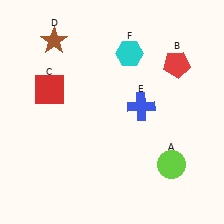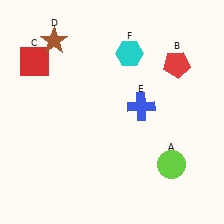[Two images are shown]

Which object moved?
The red square (C) moved up.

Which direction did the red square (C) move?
The red square (C) moved up.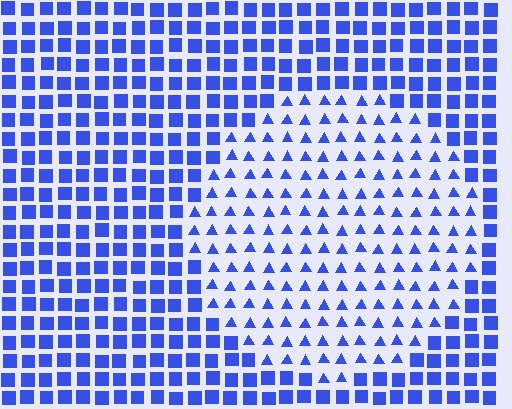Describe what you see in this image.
The image is filled with small blue elements arranged in a uniform grid. A circle-shaped region contains triangles, while the surrounding area contains squares. The boundary is defined purely by the change in element shape.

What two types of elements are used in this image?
The image uses triangles inside the circle region and squares outside it.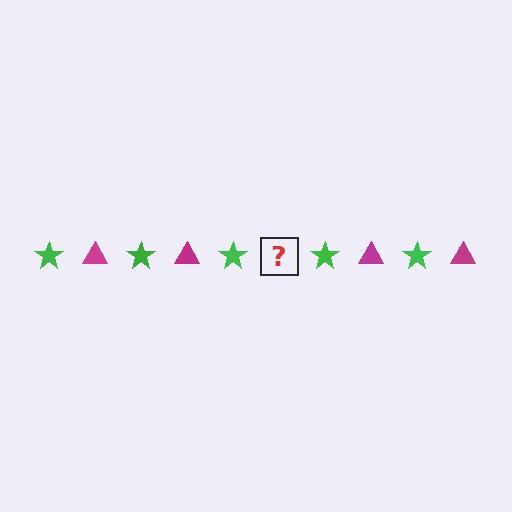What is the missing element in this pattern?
The missing element is a magenta triangle.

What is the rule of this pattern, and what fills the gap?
The rule is that the pattern alternates between green star and magenta triangle. The gap should be filled with a magenta triangle.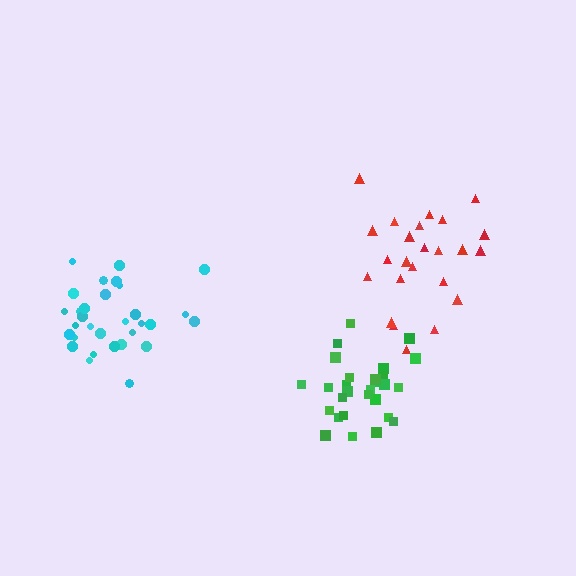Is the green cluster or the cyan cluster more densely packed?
Green.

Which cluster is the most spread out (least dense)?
Red.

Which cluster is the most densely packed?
Green.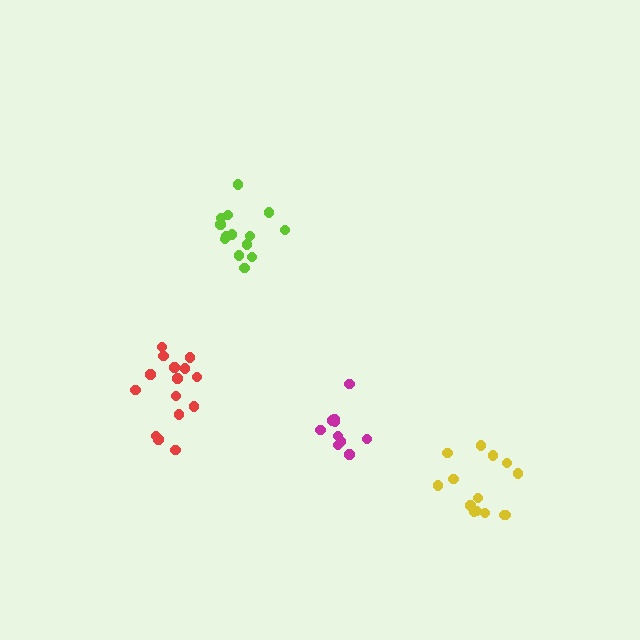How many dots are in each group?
Group 1: 14 dots, Group 2: 10 dots, Group 3: 14 dots, Group 4: 15 dots (53 total).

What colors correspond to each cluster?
The clusters are colored: lime, magenta, yellow, red.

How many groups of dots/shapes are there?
There are 4 groups.